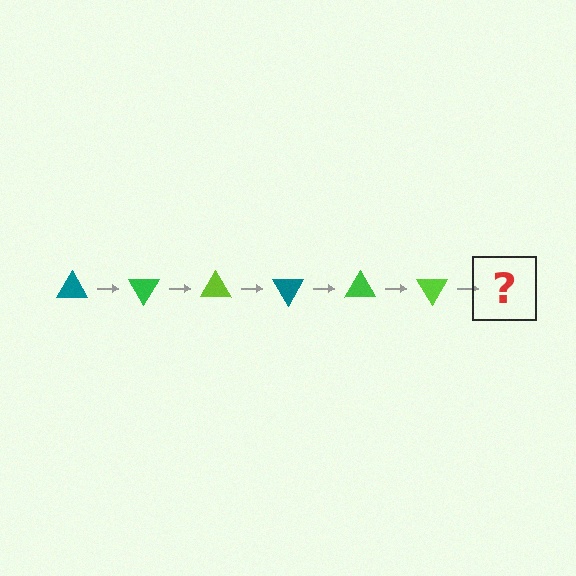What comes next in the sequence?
The next element should be a teal triangle, rotated 360 degrees from the start.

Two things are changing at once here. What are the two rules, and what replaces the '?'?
The two rules are that it rotates 60 degrees each step and the color cycles through teal, green, and lime. The '?' should be a teal triangle, rotated 360 degrees from the start.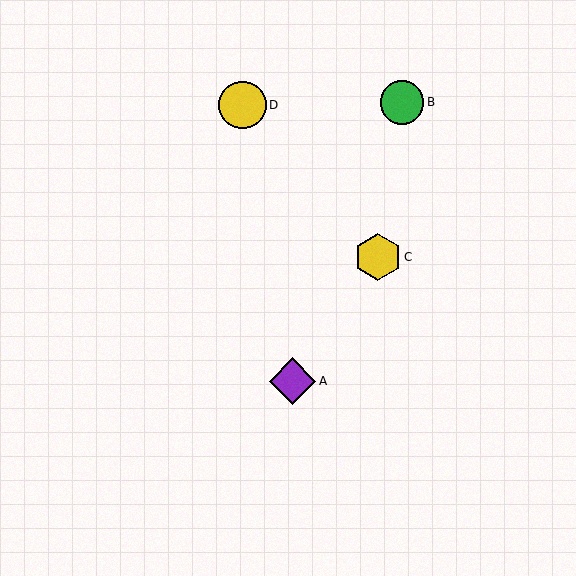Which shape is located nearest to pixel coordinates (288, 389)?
The purple diamond (labeled A) at (293, 381) is nearest to that location.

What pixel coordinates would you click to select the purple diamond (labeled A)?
Click at (293, 381) to select the purple diamond A.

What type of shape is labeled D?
Shape D is a yellow circle.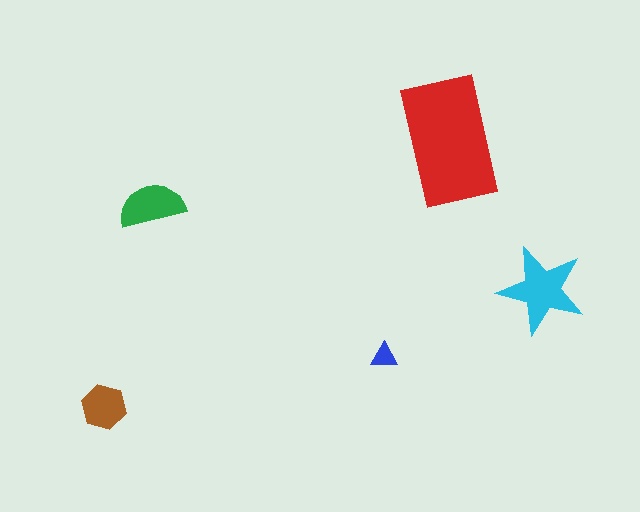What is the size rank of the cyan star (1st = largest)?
2nd.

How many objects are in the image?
There are 5 objects in the image.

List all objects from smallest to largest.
The blue triangle, the brown hexagon, the green semicircle, the cyan star, the red rectangle.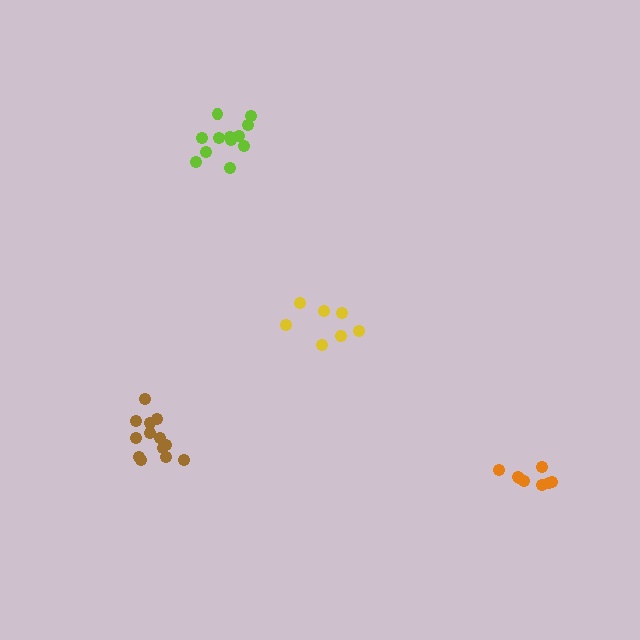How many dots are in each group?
Group 1: 8 dots, Group 2: 13 dots, Group 3: 7 dots, Group 4: 12 dots (40 total).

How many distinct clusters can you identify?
There are 4 distinct clusters.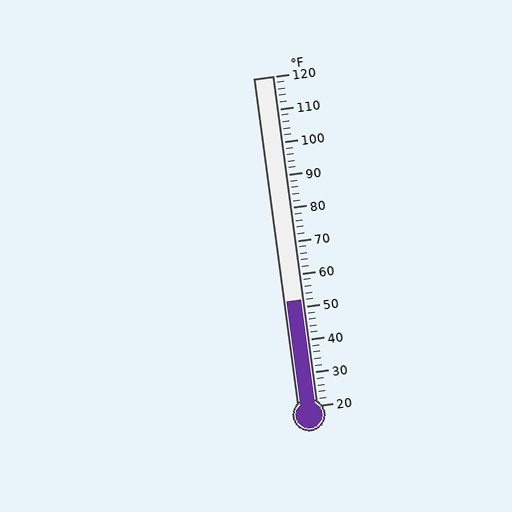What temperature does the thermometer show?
The thermometer shows approximately 52°F.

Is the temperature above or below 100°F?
The temperature is below 100°F.